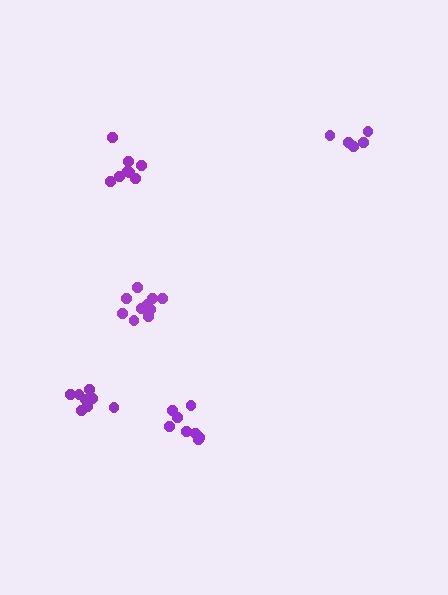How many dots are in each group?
Group 1: 5 dots, Group 2: 8 dots, Group 3: 9 dots, Group 4: 8 dots, Group 5: 10 dots (40 total).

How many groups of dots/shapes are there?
There are 5 groups.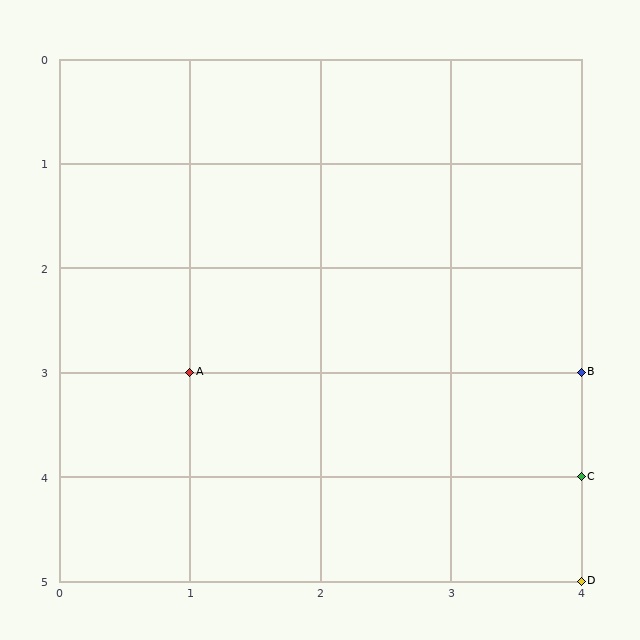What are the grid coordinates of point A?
Point A is at grid coordinates (1, 3).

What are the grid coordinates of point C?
Point C is at grid coordinates (4, 4).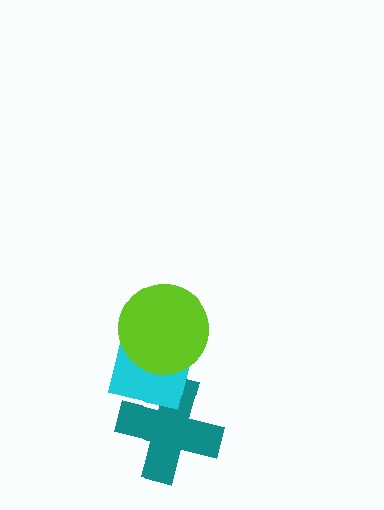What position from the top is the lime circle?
The lime circle is 1st from the top.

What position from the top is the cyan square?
The cyan square is 2nd from the top.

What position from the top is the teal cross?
The teal cross is 3rd from the top.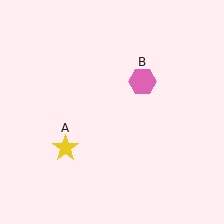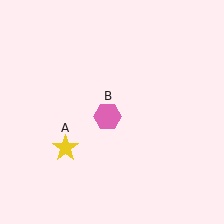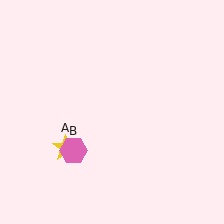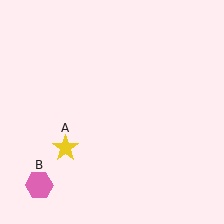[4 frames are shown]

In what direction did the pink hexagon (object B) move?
The pink hexagon (object B) moved down and to the left.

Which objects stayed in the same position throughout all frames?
Yellow star (object A) remained stationary.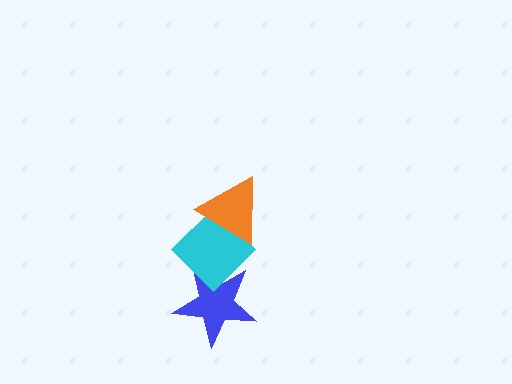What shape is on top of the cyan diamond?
The orange triangle is on top of the cyan diamond.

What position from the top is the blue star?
The blue star is 3rd from the top.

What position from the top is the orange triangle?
The orange triangle is 1st from the top.